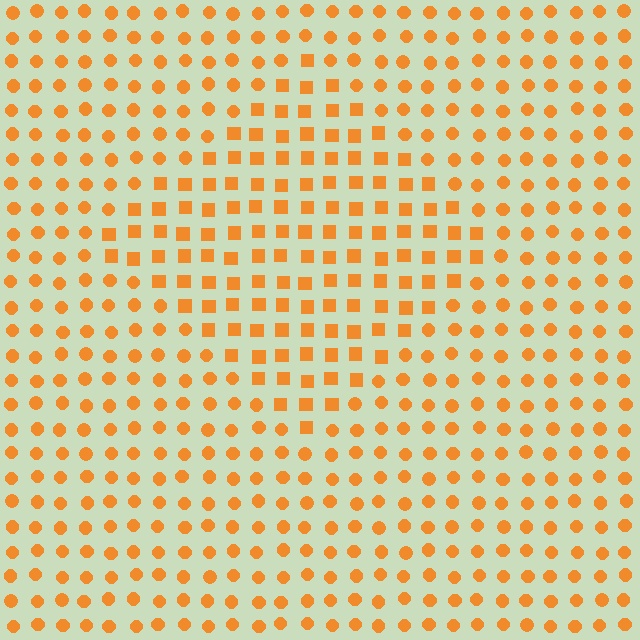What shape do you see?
I see a diamond.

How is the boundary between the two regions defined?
The boundary is defined by a change in element shape: squares inside vs. circles outside. All elements share the same color and spacing.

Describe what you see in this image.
The image is filled with small orange elements arranged in a uniform grid. A diamond-shaped region contains squares, while the surrounding area contains circles. The boundary is defined purely by the change in element shape.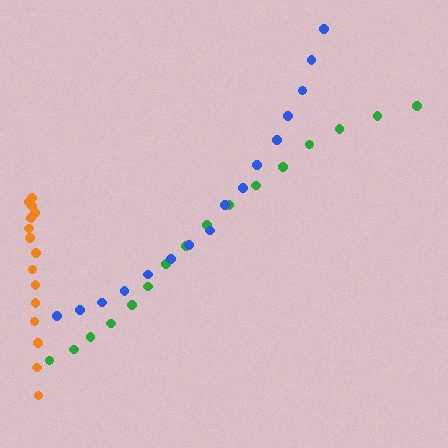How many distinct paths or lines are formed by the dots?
There are 3 distinct paths.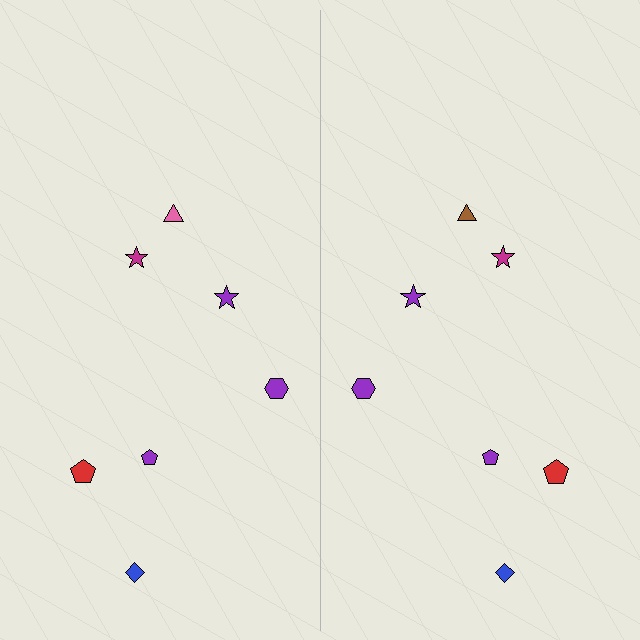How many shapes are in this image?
There are 14 shapes in this image.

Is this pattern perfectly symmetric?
No, the pattern is not perfectly symmetric. The brown triangle on the right side breaks the symmetry — its mirror counterpart is pink.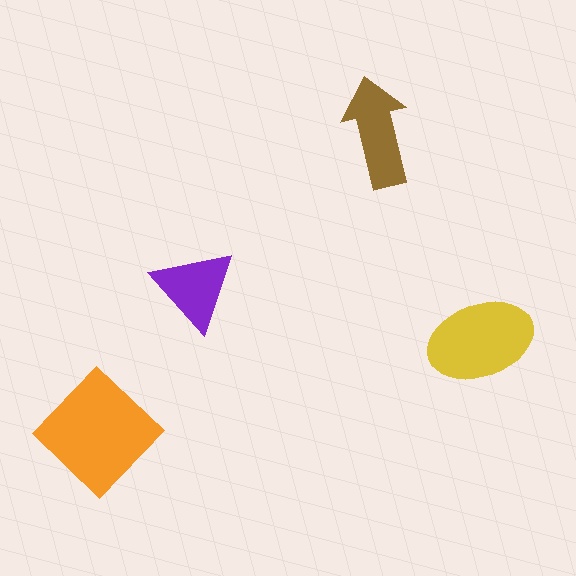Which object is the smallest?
The purple triangle.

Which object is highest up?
The brown arrow is topmost.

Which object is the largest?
The orange diamond.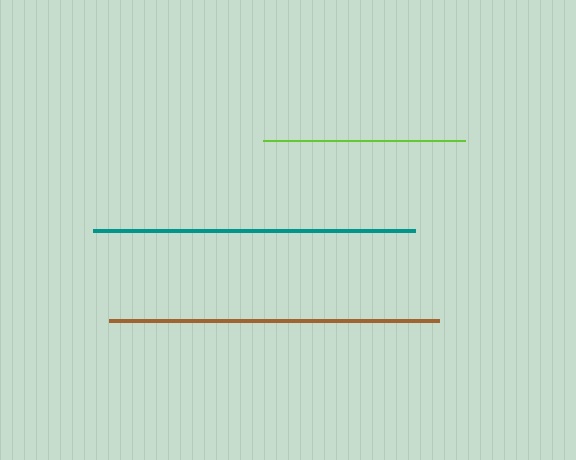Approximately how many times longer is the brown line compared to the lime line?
The brown line is approximately 1.6 times the length of the lime line.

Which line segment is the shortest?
The lime line is the shortest at approximately 202 pixels.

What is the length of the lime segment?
The lime segment is approximately 202 pixels long.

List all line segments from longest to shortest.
From longest to shortest: brown, teal, lime.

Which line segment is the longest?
The brown line is the longest at approximately 330 pixels.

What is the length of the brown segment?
The brown segment is approximately 330 pixels long.